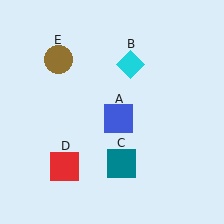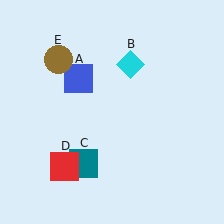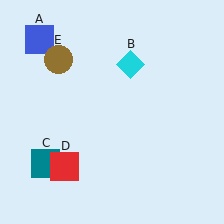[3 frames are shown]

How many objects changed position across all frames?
2 objects changed position: blue square (object A), teal square (object C).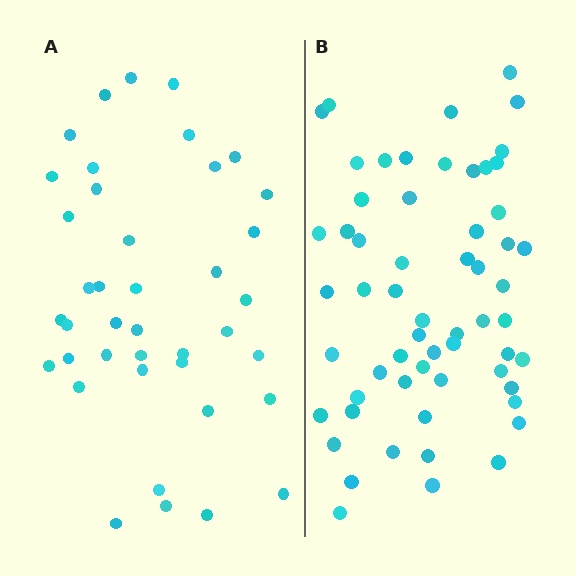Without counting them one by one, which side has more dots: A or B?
Region B (the right region) has more dots.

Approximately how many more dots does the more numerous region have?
Region B has approximately 20 more dots than region A.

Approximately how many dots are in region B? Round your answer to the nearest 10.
About 60 dots. (The exact count is 59, which rounds to 60.)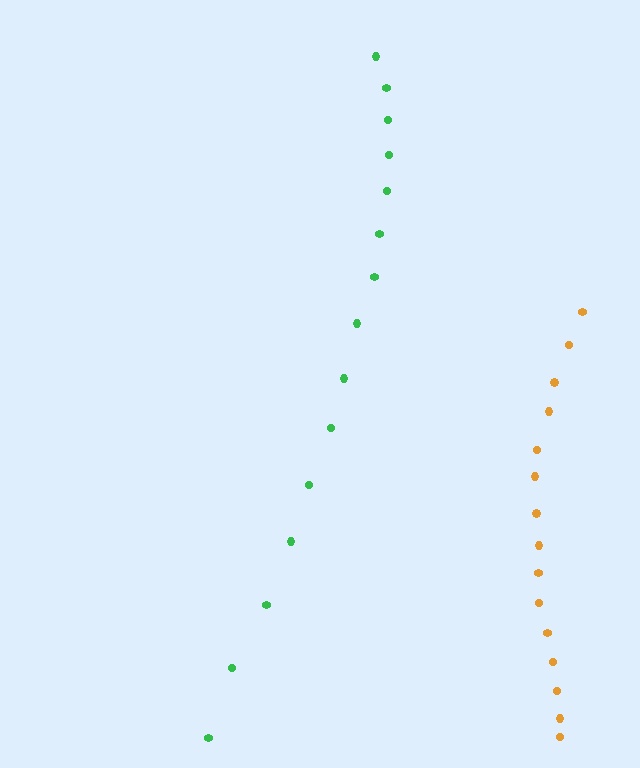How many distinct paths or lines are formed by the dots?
There are 2 distinct paths.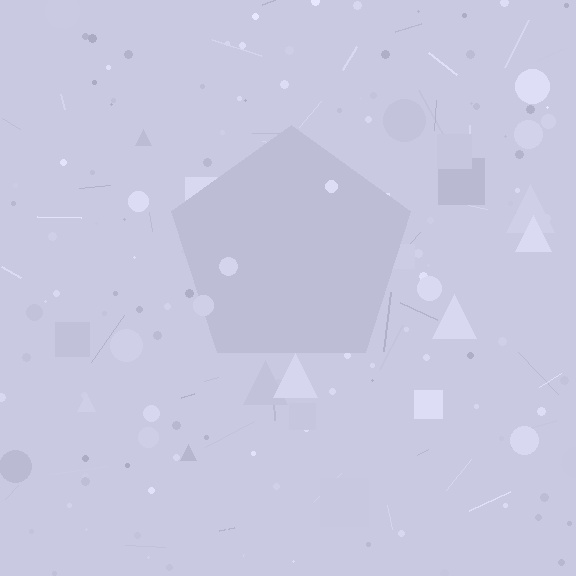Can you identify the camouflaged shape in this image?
The camouflaged shape is a pentagon.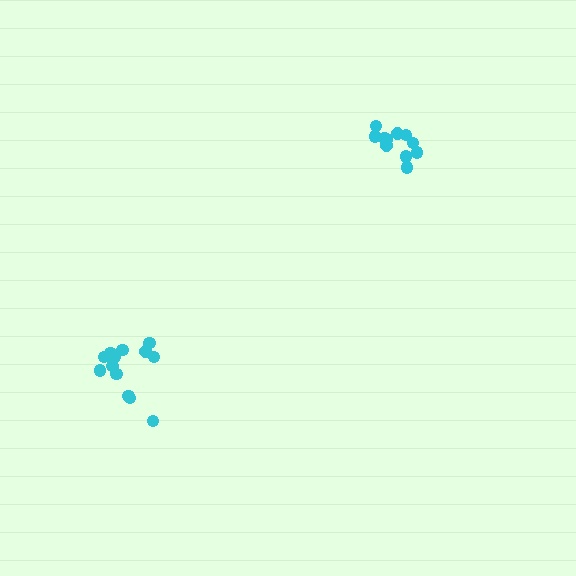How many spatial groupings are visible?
There are 2 spatial groupings.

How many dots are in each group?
Group 1: 14 dots, Group 2: 11 dots (25 total).